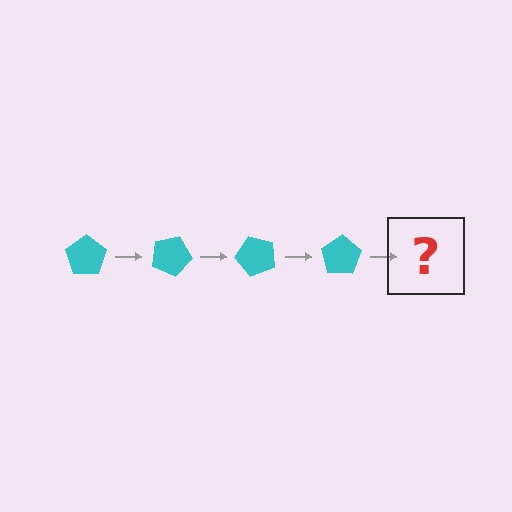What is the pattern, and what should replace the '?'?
The pattern is that the pentagon rotates 25 degrees each step. The '?' should be a cyan pentagon rotated 100 degrees.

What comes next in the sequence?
The next element should be a cyan pentagon rotated 100 degrees.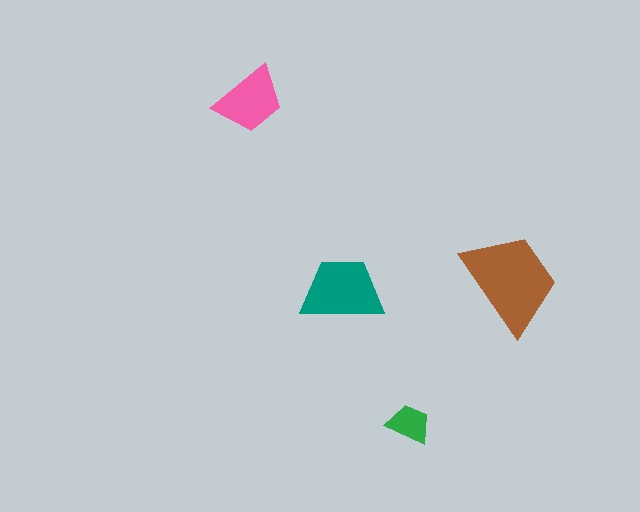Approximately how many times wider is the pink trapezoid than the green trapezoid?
About 1.5 times wider.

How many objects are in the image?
There are 4 objects in the image.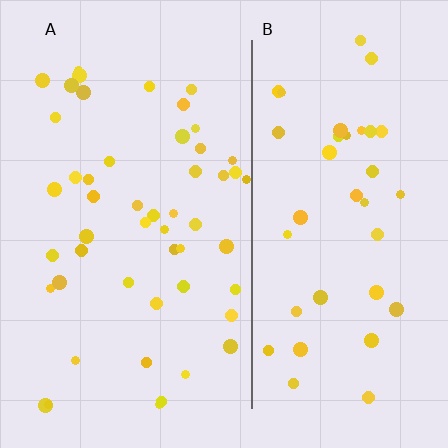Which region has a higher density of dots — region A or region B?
A (the left).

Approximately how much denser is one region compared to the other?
Approximately 1.3× — region A over region B.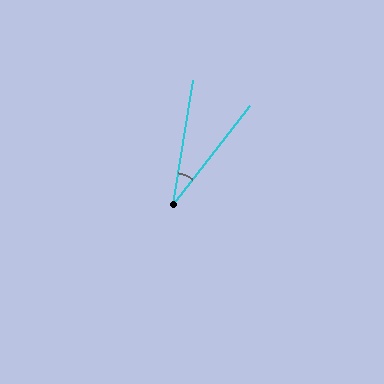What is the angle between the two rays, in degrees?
Approximately 29 degrees.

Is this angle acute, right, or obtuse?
It is acute.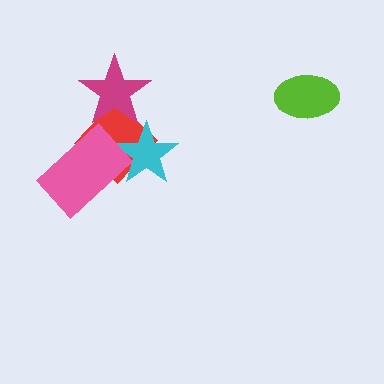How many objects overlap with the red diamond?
3 objects overlap with the red diamond.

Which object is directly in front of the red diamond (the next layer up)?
The cyan star is directly in front of the red diamond.